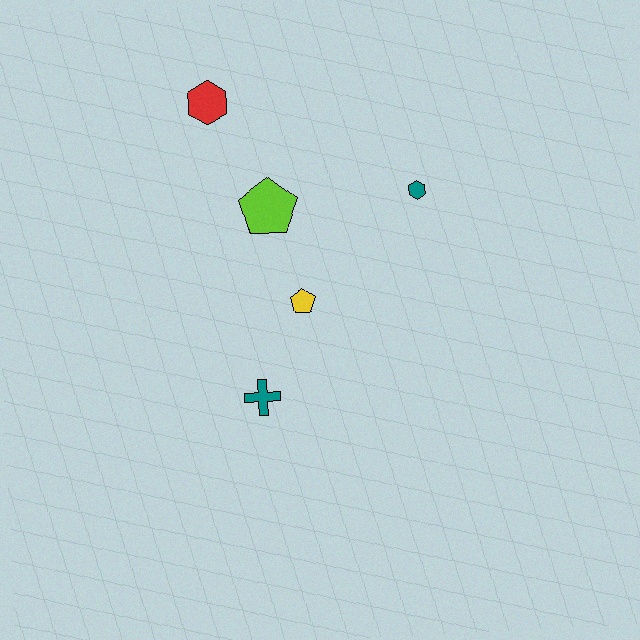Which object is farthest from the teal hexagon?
The teal cross is farthest from the teal hexagon.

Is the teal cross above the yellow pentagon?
No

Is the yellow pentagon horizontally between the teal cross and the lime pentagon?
No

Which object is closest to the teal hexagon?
The lime pentagon is closest to the teal hexagon.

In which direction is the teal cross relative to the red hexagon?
The teal cross is below the red hexagon.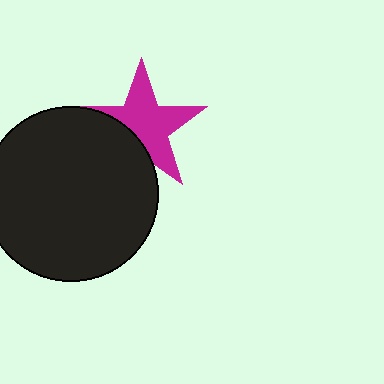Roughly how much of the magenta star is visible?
Most of it is visible (roughly 68%).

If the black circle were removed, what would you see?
You would see the complete magenta star.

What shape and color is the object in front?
The object in front is a black circle.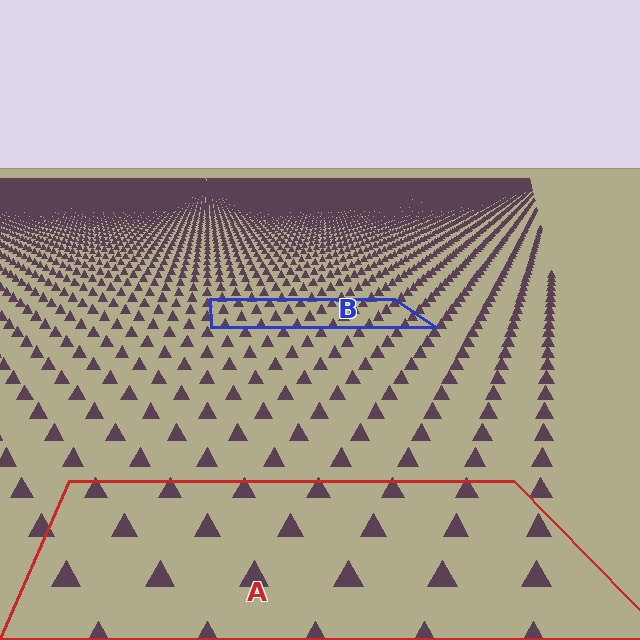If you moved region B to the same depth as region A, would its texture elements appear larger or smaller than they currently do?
They would appear larger. At a closer depth, the same texture elements are projected at a bigger on-screen size.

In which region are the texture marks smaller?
The texture marks are smaller in region B, because it is farther away.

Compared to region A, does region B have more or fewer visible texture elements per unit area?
Region B has more texture elements per unit area — they are packed more densely because it is farther away.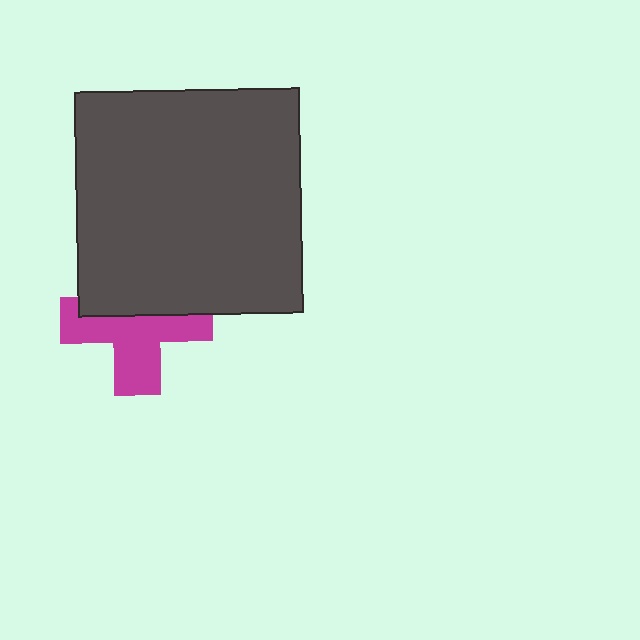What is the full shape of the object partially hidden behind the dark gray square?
The partially hidden object is a magenta cross.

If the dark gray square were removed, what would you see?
You would see the complete magenta cross.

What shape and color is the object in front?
The object in front is a dark gray square.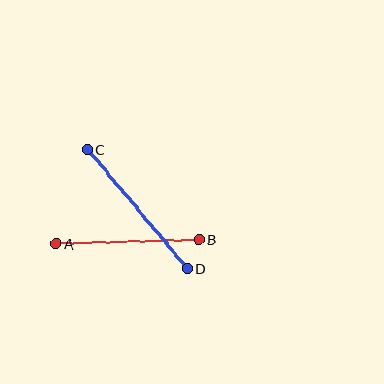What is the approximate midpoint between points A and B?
The midpoint is at approximately (128, 242) pixels.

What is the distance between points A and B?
The distance is approximately 143 pixels.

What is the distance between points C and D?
The distance is approximately 155 pixels.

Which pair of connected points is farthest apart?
Points C and D are farthest apart.